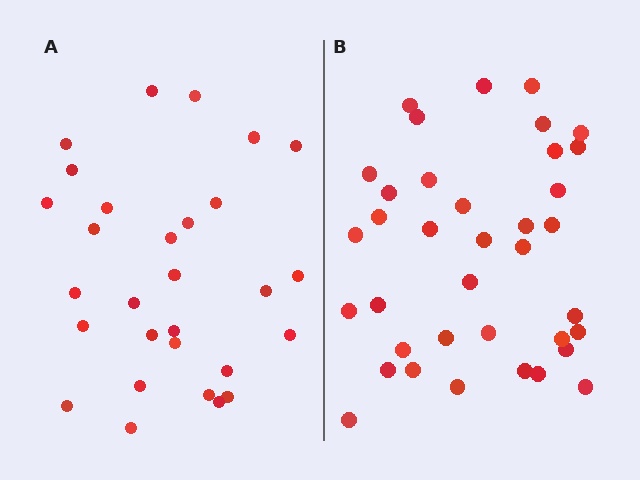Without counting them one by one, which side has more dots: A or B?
Region B (the right region) has more dots.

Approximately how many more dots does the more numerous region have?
Region B has roughly 8 or so more dots than region A.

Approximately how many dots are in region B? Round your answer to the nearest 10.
About 40 dots. (The exact count is 37, which rounds to 40.)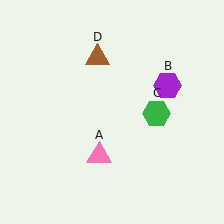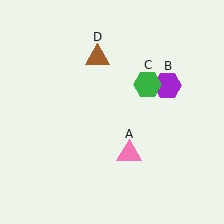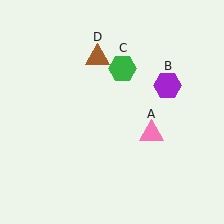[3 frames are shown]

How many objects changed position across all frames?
2 objects changed position: pink triangle (object A), green hexagon (object C).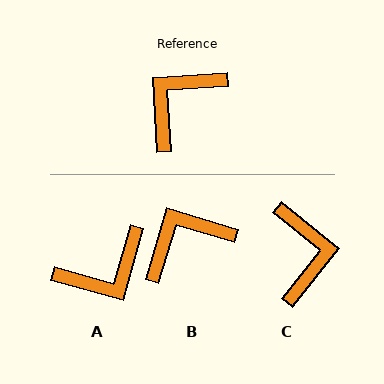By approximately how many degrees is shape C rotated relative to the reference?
Approximately 133 degrees clockwise.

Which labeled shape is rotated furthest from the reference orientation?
A, about 160 degrees away.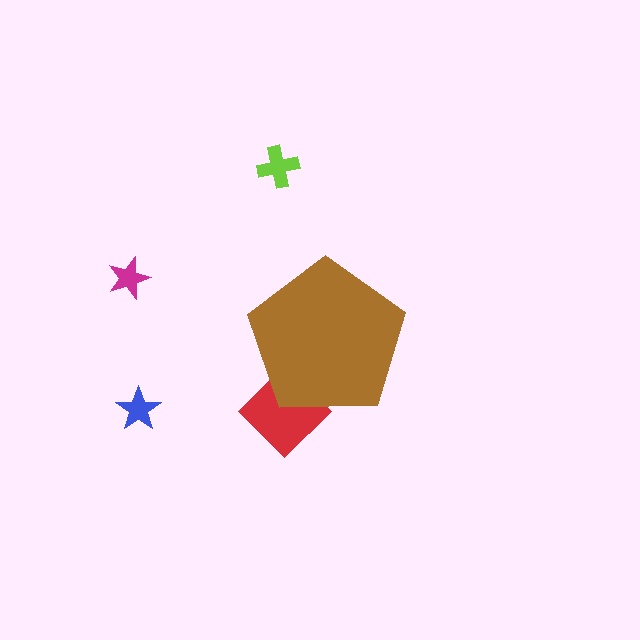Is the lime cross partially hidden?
No, the lime cross is fully visible.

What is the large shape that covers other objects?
A brown pentagon.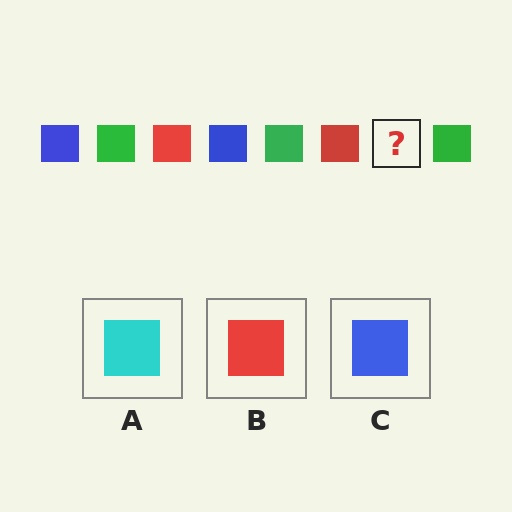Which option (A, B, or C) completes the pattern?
C.